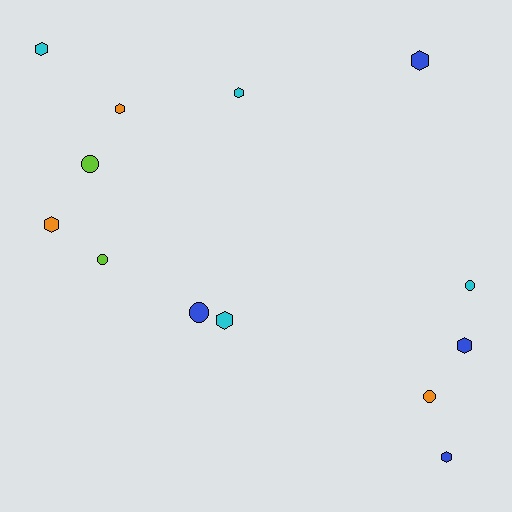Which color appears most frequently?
Blue, with 4 objects.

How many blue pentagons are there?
There are no blue pentagons.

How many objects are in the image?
There are 13 objects.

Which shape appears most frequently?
Hexagon, with 8 objects.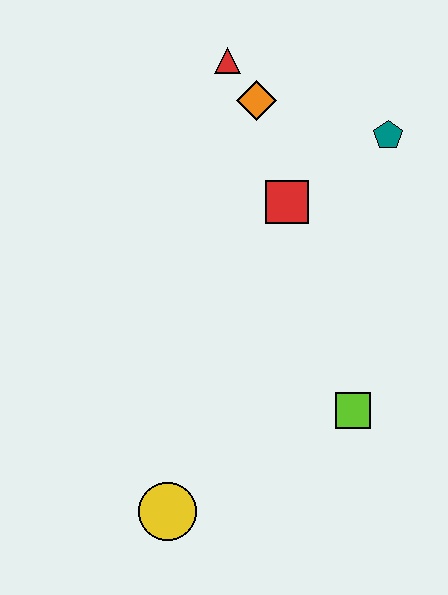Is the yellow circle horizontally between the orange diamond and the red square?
No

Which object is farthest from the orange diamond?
The yellow circle is farthest from the orange diamond.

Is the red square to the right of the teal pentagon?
No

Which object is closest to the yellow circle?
The lime square is closest to the yellow circle.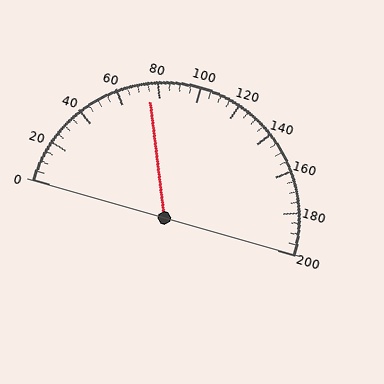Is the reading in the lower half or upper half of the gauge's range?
The reading is in the lower half of the range (0 to 200).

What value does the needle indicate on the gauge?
The needle indicates approximately 75.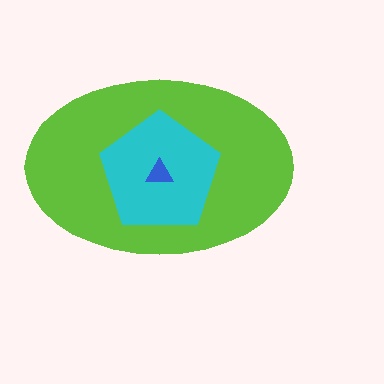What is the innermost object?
The blue triangle.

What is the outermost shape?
The lime ellipse.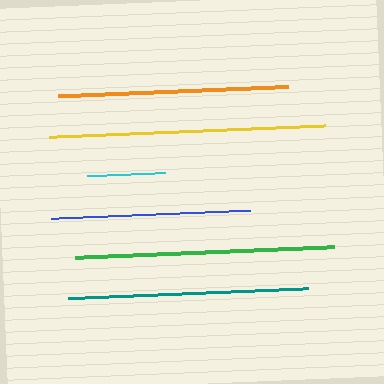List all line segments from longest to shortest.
From longest to shortest: yellow, green, teal, orange, blue, cyan.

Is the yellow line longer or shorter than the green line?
The yellow line is longer than the green line.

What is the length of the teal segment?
The teal segment is approximately 240 pixels long.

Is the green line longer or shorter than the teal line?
The green line is longer than the teal line.